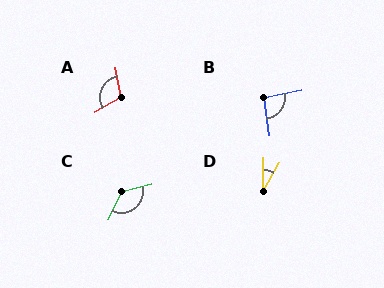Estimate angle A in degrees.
Approximately 110 degrees.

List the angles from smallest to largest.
D (27°), B (93°), A (110°), C (129°).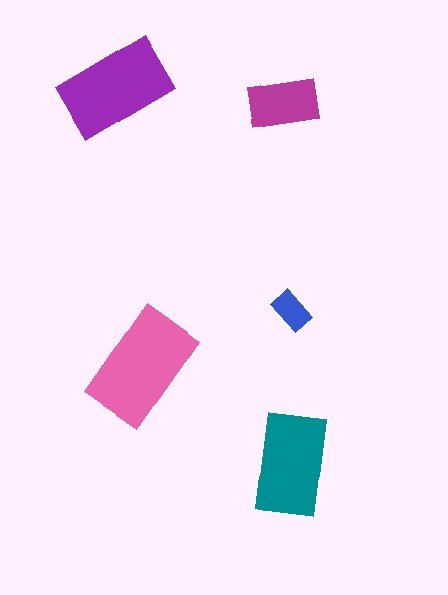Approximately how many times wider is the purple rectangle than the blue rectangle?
About 2.5 times wider.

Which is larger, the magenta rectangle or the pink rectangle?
The pink one.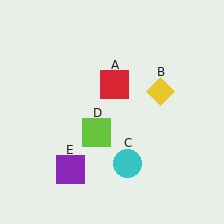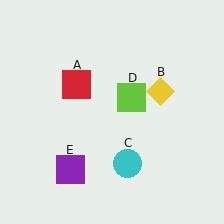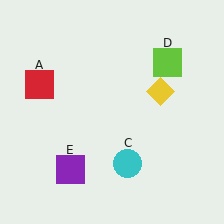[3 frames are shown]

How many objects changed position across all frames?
2 objects changed position: red square (object A), lime square (object D).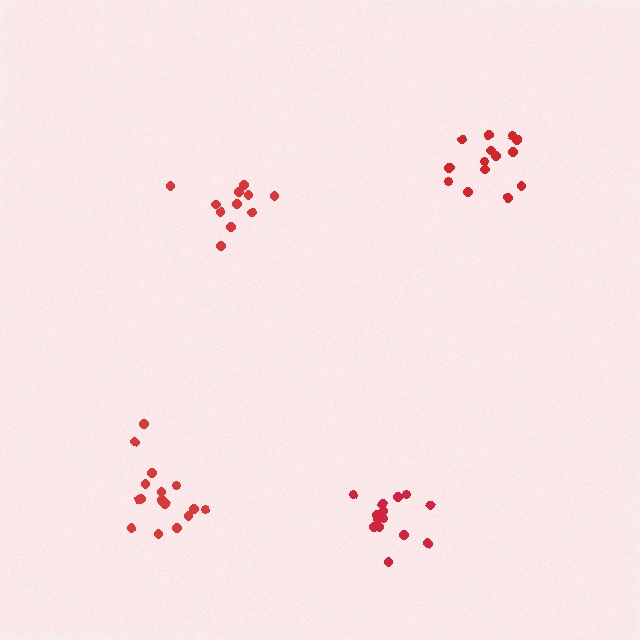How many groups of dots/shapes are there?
There are 4 groups.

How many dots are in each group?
Group 1: 16 dots, Group 2: 14 dots, Group 3: 15 dots, Group 4: 11 dots (56 total).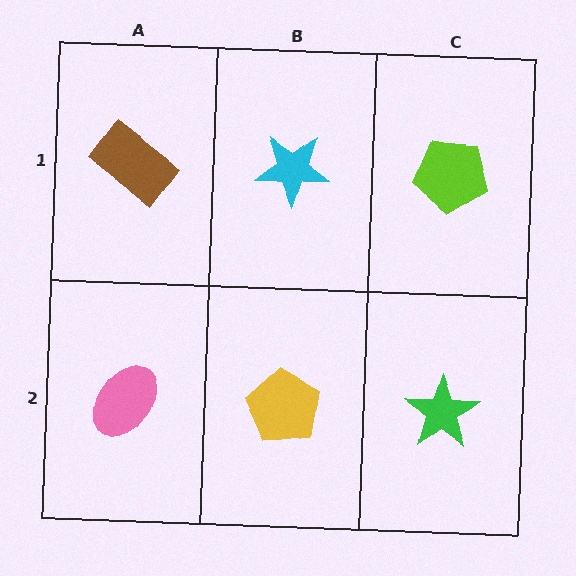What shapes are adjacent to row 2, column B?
A cyan star (row 1, column B), a pink ellipse (row 2, column A), a green star (row 2, column C).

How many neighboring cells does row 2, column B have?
3.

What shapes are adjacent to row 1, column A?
A pink ellipse (row 2, column A), a cyan star (row 1, column B).